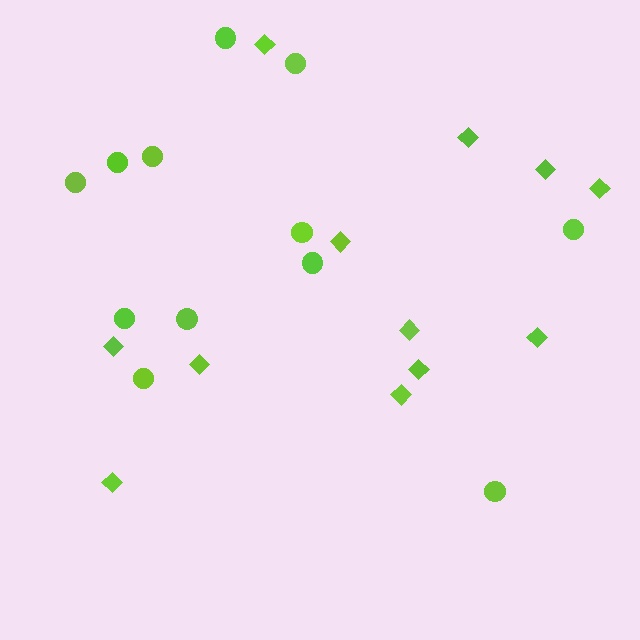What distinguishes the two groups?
There are 2 groups: one group of circles (12) and one group of diamonds (12).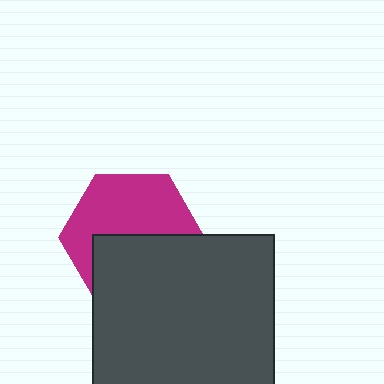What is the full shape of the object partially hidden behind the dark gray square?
The partially hidden object is a magenta hexagon.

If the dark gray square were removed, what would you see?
You would see the complete magenta hexagon.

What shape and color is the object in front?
The object in front is a dark gray square.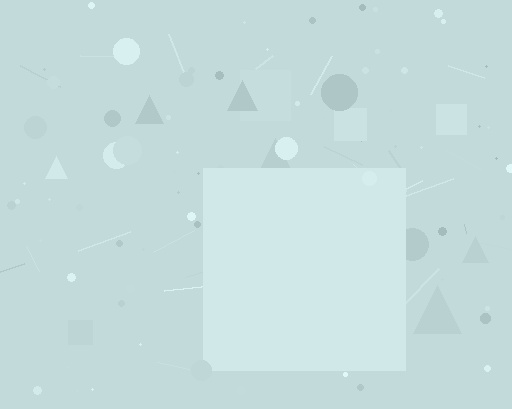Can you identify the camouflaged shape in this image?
The camouflaged shape is a square.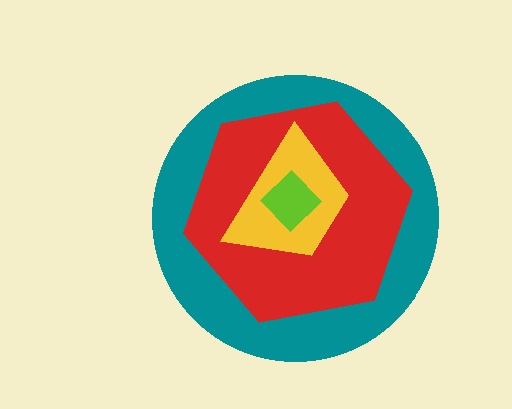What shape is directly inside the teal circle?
The red hexagon.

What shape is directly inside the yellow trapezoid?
The lime diamond.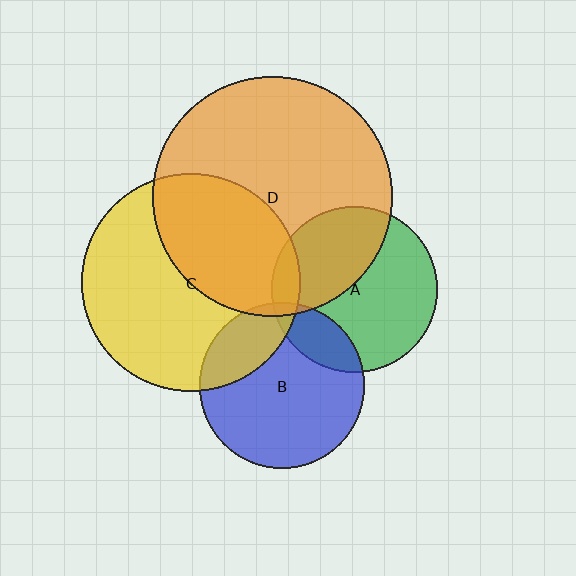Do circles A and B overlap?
Yes.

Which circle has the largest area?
Circle D (orange).